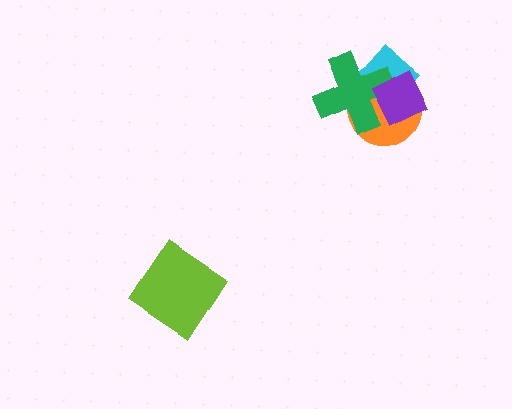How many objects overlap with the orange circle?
3 objects overlap with the orange circle.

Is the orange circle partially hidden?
Yes, it is partially covered by another shape.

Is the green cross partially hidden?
Yes, it is partially covered by another shape.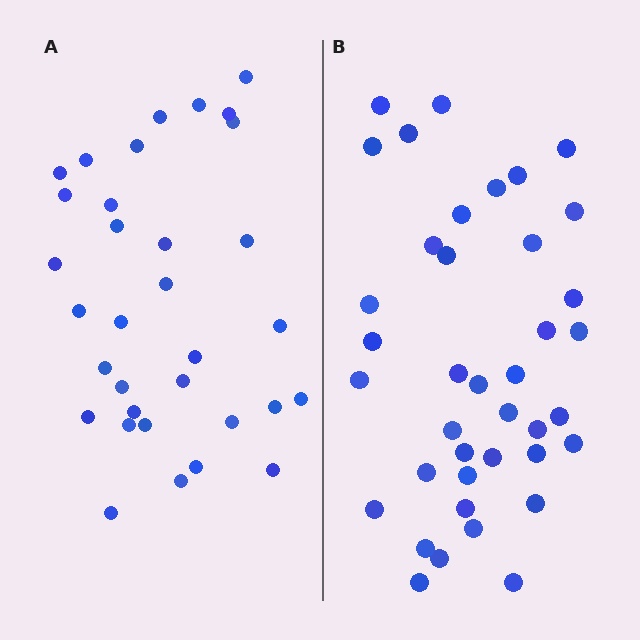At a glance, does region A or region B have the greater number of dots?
Region B (the right region) has more dots.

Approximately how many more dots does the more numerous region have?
Region B has about 6 more dots than region A.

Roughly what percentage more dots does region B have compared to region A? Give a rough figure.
About 20% more.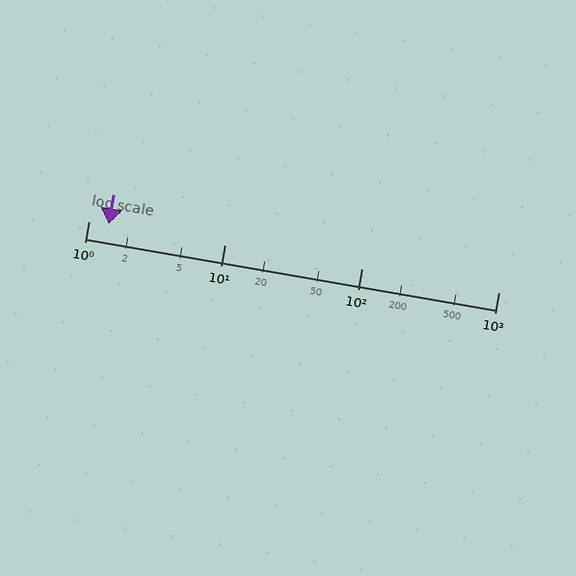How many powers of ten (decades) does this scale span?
The scale spans 3 decades, from 1 to 1000.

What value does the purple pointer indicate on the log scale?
The pointer indicates approximately 1.4.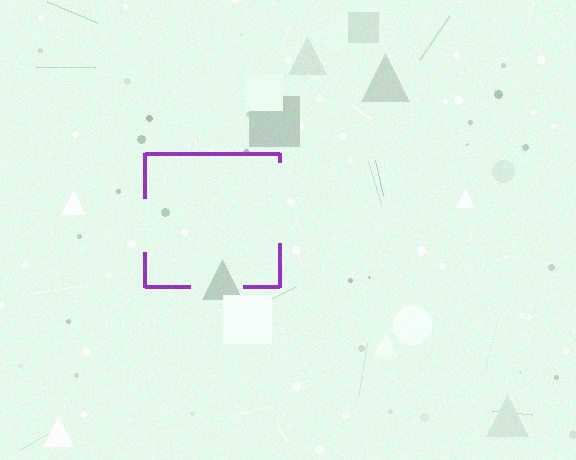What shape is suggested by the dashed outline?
The dashed outline suggests a square.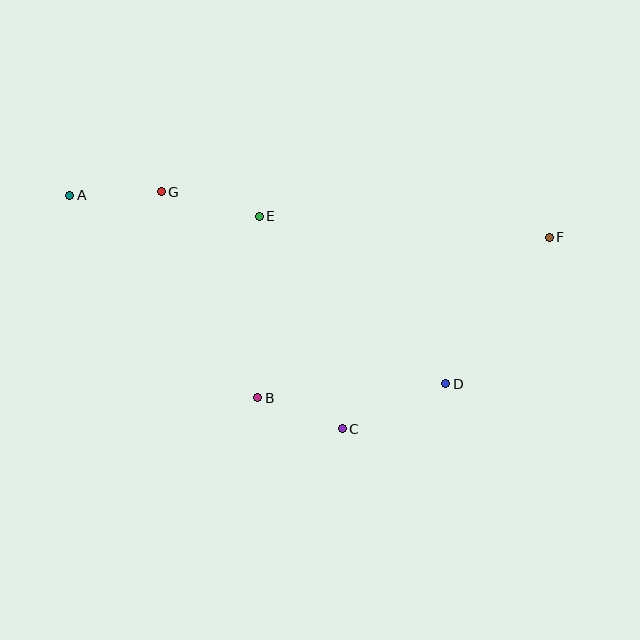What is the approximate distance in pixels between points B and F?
The distance between B and F is approximately 332 pixels.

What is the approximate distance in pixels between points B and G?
The distance between B and G is approximately 227 pixels.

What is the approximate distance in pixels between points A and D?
The distance between A and D is approximately 421 pixels.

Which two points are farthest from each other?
Points A and F are farthest from each other.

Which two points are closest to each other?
Points B and C are closest to each other.